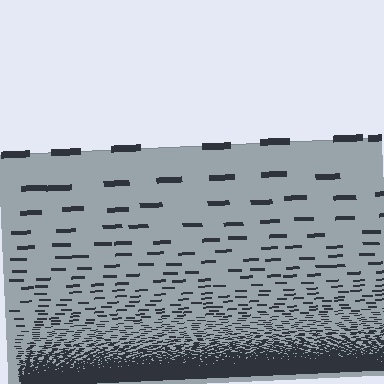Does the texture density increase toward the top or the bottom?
Density increases toward the bottom.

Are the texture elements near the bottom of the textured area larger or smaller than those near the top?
Smaller. The gradient is inverted — elements near the bottom are smaller and denser.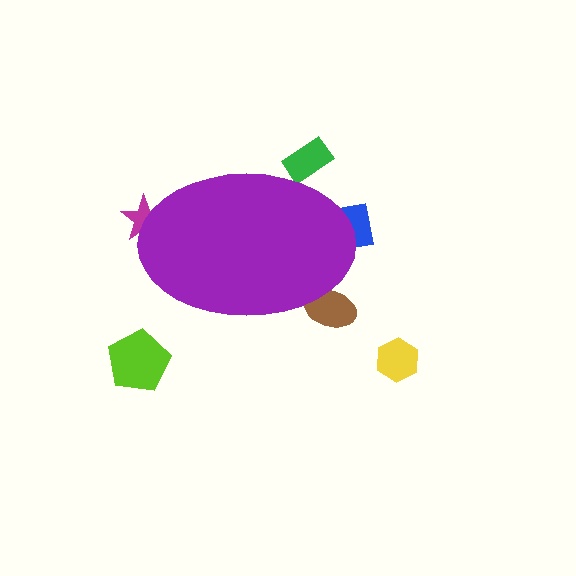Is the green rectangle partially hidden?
Yes, the green rectangle is partially hidden behind the purple ellipse.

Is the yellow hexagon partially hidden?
No, the yellow hexagon is fully visible.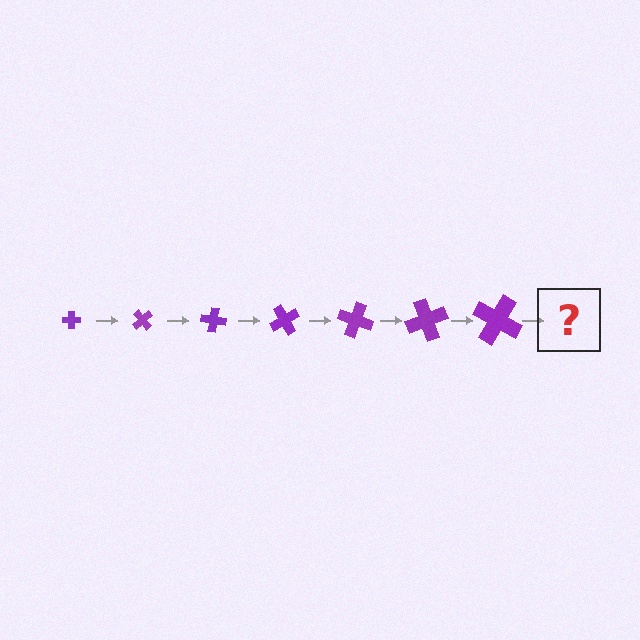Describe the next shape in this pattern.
It should be a cross, larger than the previous one and rotated 350 degrees from the start.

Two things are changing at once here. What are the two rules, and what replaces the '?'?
The two rules are that the cross grows larger each step and it rotates 50 degrees each step. The '?' should be a cross, larger than the previous one and rotated 350 degrees from the start.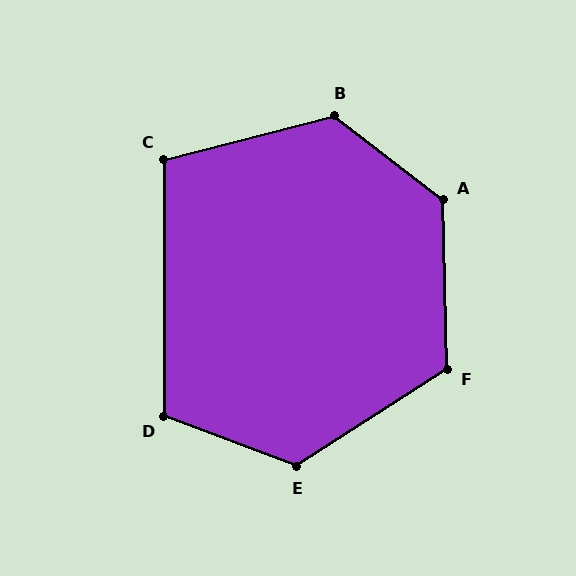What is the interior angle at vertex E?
Approximately 127 degrees (obtuse).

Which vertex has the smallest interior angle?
C, at approximately 105 degrees.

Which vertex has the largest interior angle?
A, at approximately 129 degrees.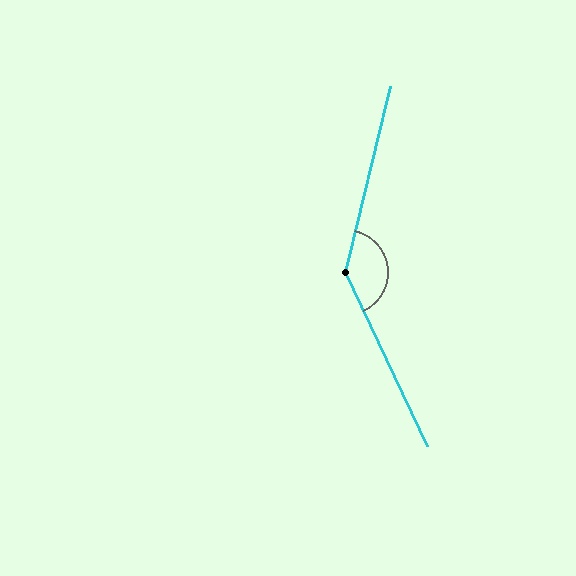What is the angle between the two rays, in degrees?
Approximately 141 degrees.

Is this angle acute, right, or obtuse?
It is obtuse.